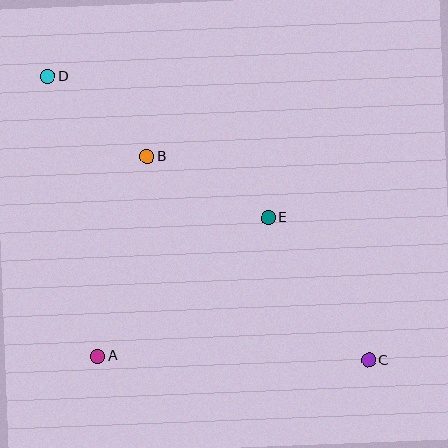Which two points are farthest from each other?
Points C and D are farthest from each other.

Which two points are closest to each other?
Points B and D are closest to each other.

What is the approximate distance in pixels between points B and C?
The distance between B and C is approximately 301 pixels.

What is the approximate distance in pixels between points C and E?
The distance between C and E is approximately 175 pixels.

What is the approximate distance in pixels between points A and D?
The distance between A and D is approximately 284 pixels.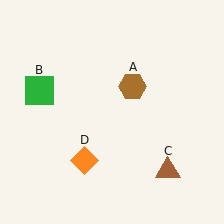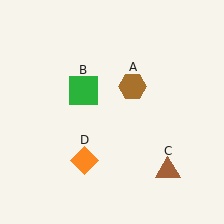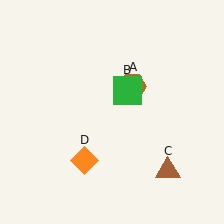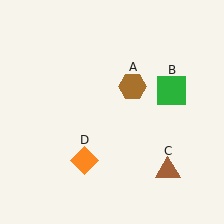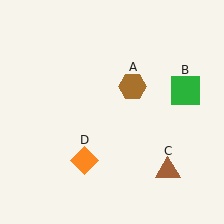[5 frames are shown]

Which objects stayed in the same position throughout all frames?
Brown hexagon (object A) and brown triangle (object C) and orange diamond (object D) remained stationary.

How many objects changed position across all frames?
1 object changed position: green square (object B).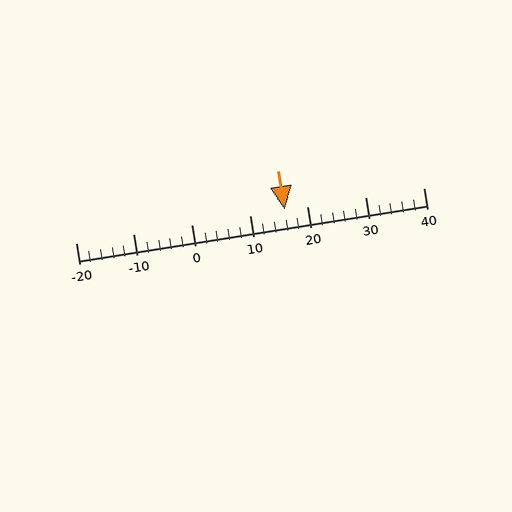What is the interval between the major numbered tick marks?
The major tick marks are spaced 10 units apart.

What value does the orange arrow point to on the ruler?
The orange arrow points to approximately 16.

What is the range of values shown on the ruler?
The ruler shows values from -20 to 40.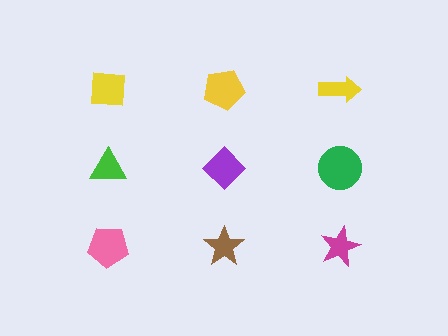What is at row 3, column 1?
A pink pentagon.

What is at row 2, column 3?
A green circle.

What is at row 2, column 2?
A purple diamond.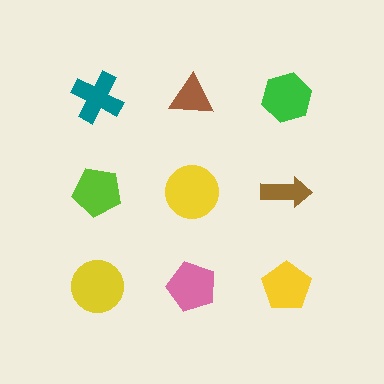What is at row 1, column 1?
A teal cross.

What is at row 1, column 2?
A brown triangle.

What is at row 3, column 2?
A pink pentagon.